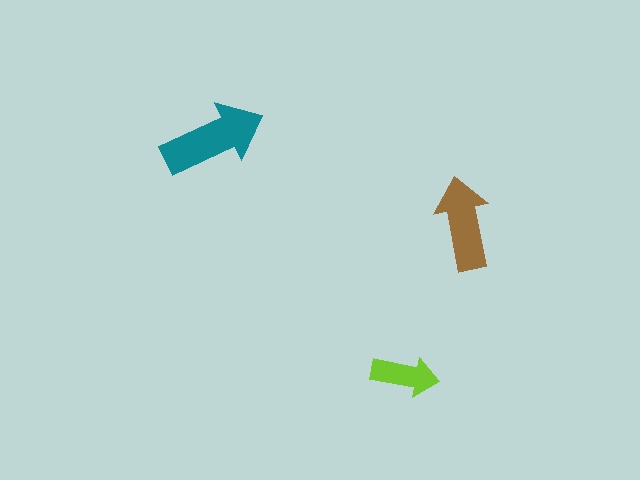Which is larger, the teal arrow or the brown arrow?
The teal one.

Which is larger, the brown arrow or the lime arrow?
The brown one.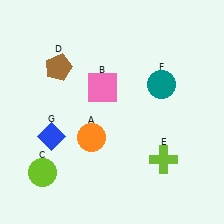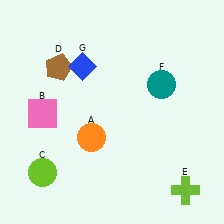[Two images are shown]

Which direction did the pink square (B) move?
The pink square (B) moved left.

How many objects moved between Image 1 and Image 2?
3 objects moved between the two images.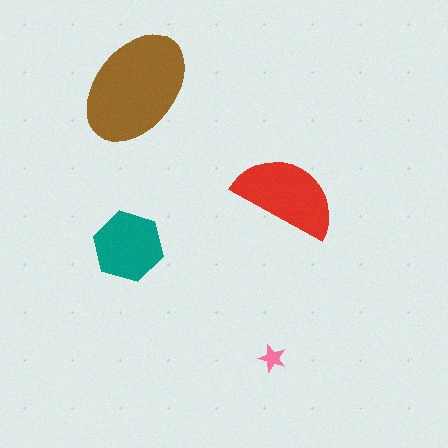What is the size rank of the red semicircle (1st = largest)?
2nd.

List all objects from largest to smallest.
The brown ellipse, the red semicircle, the teal hexagon, the pink star.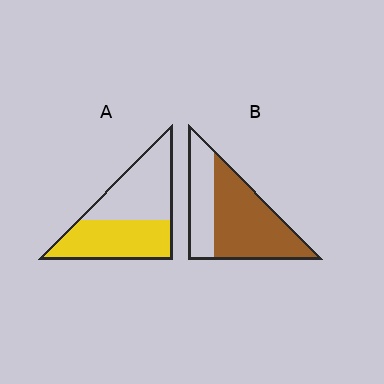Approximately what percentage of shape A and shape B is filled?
A is approximately 50% and B is approximately 65%.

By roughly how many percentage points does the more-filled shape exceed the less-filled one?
By roughly 15 percentage points (B over A).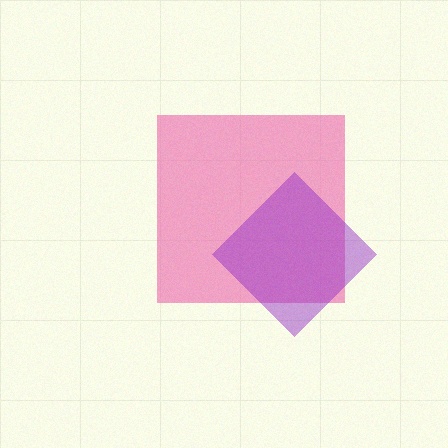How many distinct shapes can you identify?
There are 2 distinct shapes: a pink square, a purple diamond.